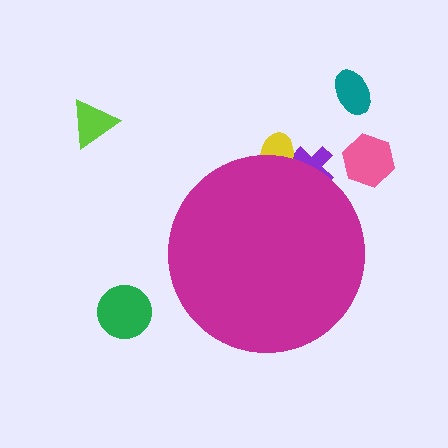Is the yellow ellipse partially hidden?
Yes, the yellow ellipse is partially hidden behind the magenta circle.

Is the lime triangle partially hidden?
No, the lime triangle is fully visible.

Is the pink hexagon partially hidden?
No, the pink hexagon is fully visible.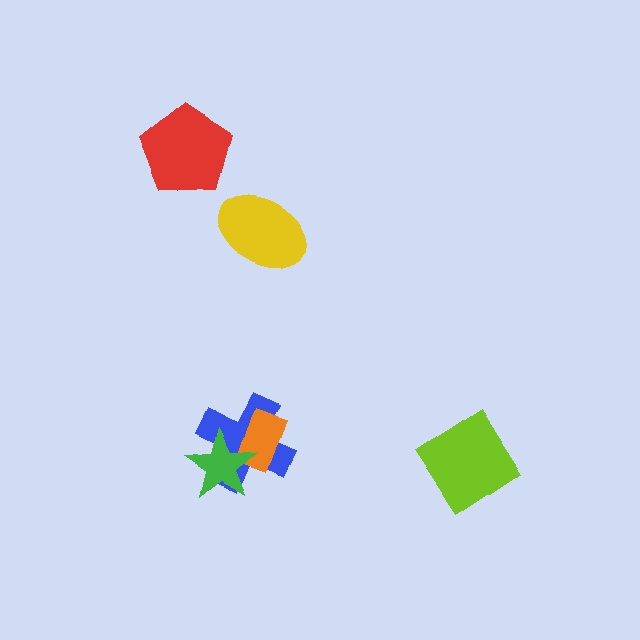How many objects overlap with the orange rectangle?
2 objects overlap with the orange rectangle.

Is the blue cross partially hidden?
Yes, it is partially covered by another shape.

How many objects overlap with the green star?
2 objects overlap with the green star.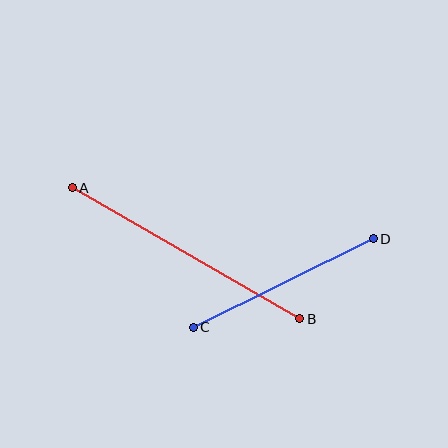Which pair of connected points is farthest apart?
Points A and B are farthest apart.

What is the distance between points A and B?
The distance is approximately 263 pixels.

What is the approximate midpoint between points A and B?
The midpoint is at approximately (186, 253) pixels.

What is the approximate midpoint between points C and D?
The midpoint is at approximately (283, 283) pixels.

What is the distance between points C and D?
The distance is approximately 201 pixels.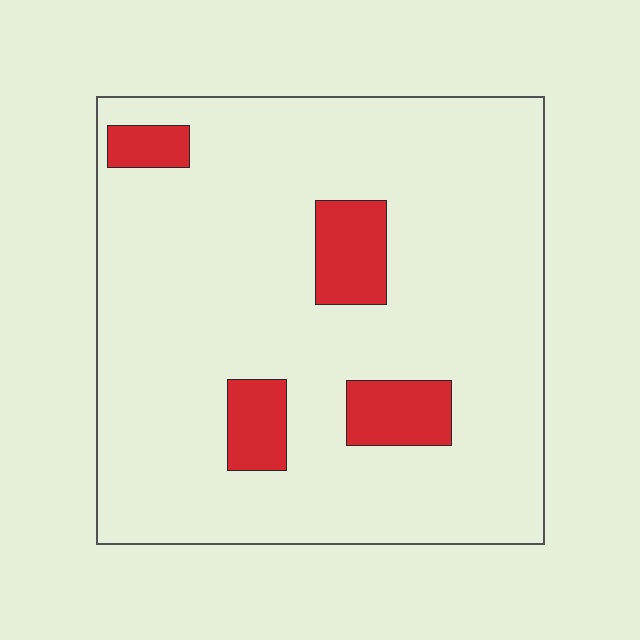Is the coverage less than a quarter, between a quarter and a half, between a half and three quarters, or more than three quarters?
Less than a quarter.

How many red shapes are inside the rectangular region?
4.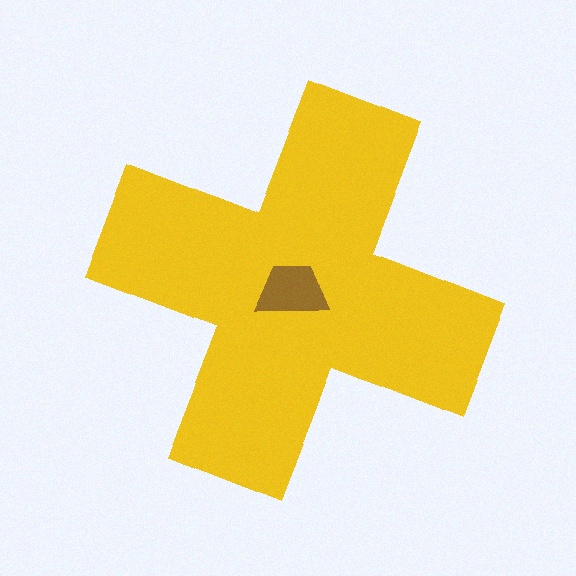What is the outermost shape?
The yellow cross.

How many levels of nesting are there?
2.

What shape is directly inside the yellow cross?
The brown trapezoid.